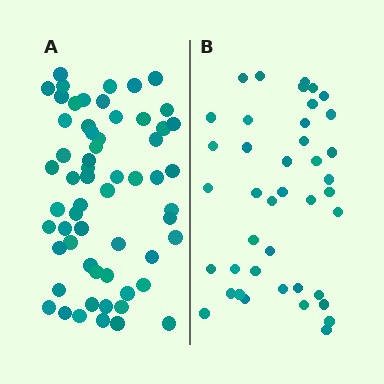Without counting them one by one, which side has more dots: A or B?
Region A (the left region) has more dots.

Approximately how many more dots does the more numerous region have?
Region A has approximately 20 more dots than region B.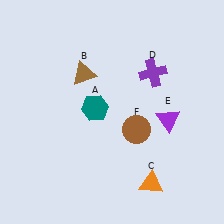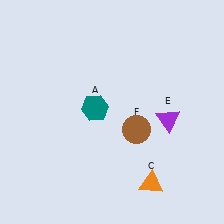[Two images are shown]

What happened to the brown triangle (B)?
The brown triangle (B) was removed in Image 2. It was in the top-left area of Image 1.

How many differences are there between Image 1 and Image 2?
There are 2 differences between the two images.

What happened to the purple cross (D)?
The purple cross (D) was removed in Image 2. It was in the top-right area of Image 1.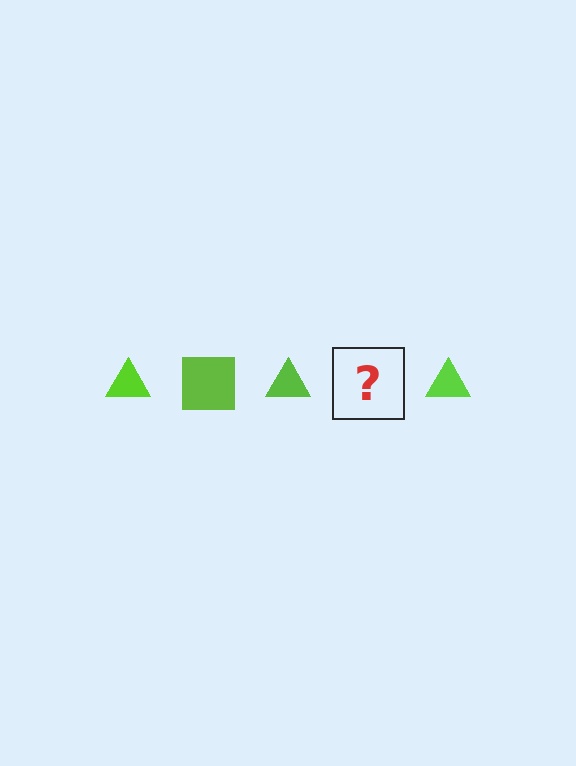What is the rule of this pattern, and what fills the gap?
The rule is that the pattern cycles through triangle, square shapes in lime. The gap should be filled with a lime square.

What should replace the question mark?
The question mark should be replaced with a lime square.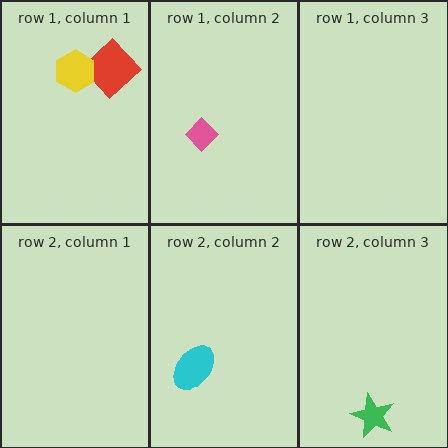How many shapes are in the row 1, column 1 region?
2.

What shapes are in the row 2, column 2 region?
The cyan ellipse.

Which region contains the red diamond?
The row 1, column 1 region.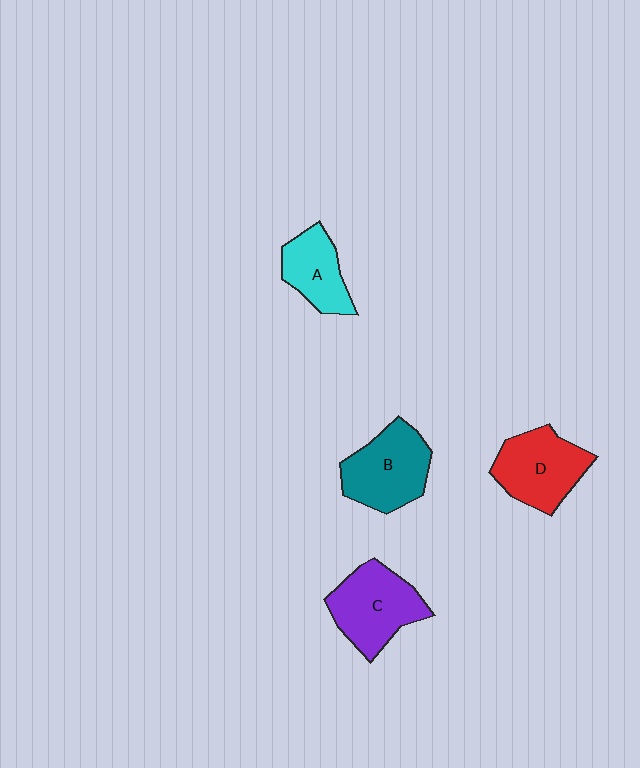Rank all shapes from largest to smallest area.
From largest to smallest: C (purple), B (teal), D (red), A (cyan).